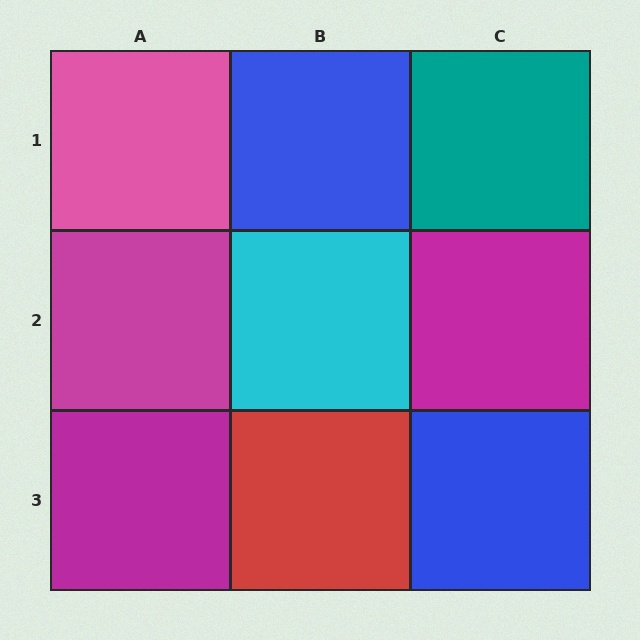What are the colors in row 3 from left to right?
Magenta, red, blue.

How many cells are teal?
1 cell is teal.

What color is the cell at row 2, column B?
Cyan.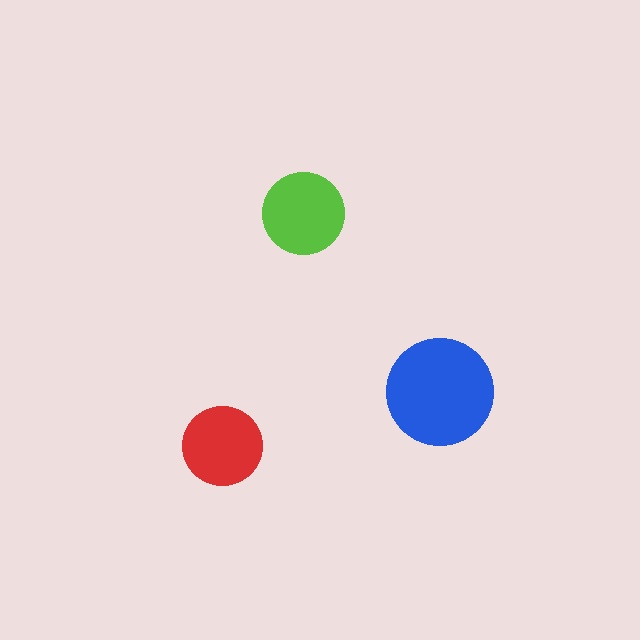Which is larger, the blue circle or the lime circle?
The blue one.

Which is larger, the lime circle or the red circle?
The lime one.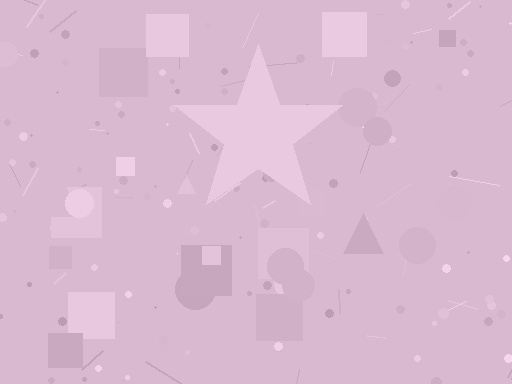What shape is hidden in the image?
A star is hidden in the image.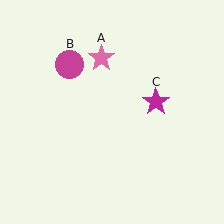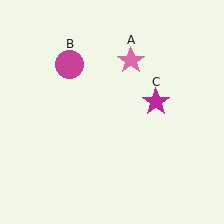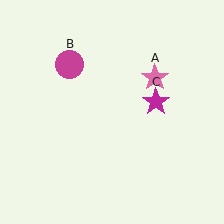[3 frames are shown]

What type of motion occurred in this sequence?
The pink star (object A) rotated clockwise around the center of the scene.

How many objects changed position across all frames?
1 object changed position: pink star (object A).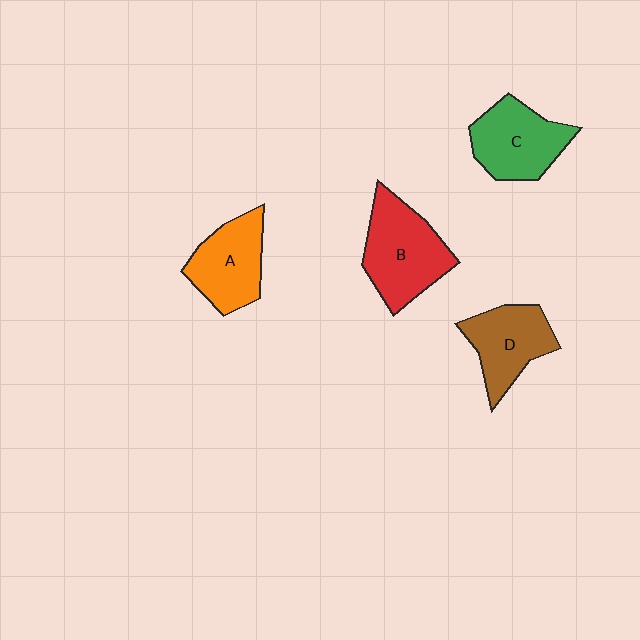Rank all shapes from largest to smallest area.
From largest to smallest: B (red), C (green), A (orange), D (brown).